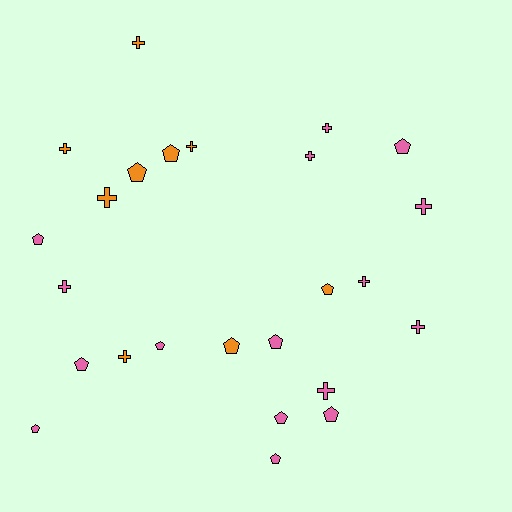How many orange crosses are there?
There are 5 orange crosses.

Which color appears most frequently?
Pink, with 16 objects.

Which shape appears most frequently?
Pentagon, with 13 objects.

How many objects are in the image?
There are 25 objects.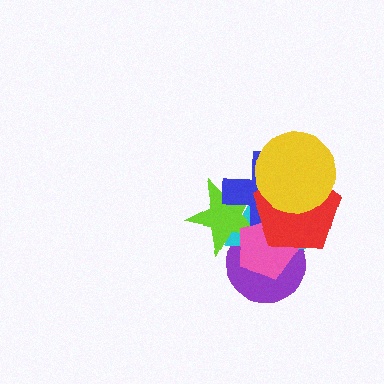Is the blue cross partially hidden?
Yes, it is partially covered by another shape.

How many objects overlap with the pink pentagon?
5 objects overlap with the pink pentagon.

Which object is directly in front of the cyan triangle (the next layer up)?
The lime star is directly in front of the cyan triangle.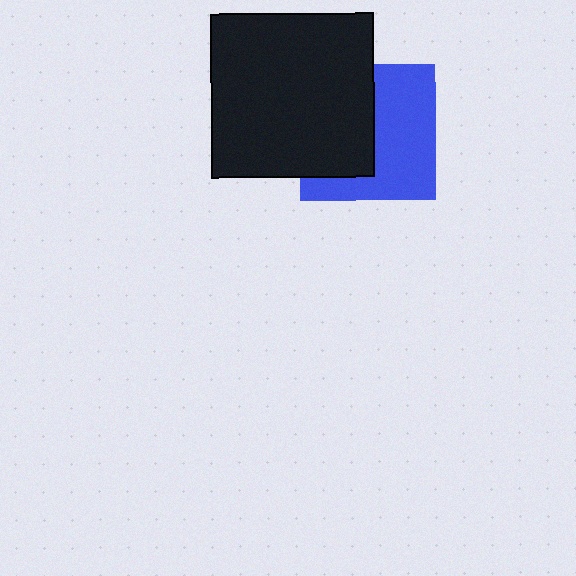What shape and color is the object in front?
The object in front is a black square.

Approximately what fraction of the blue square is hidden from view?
Roughly 45% of the blue square is hidden behind the black square.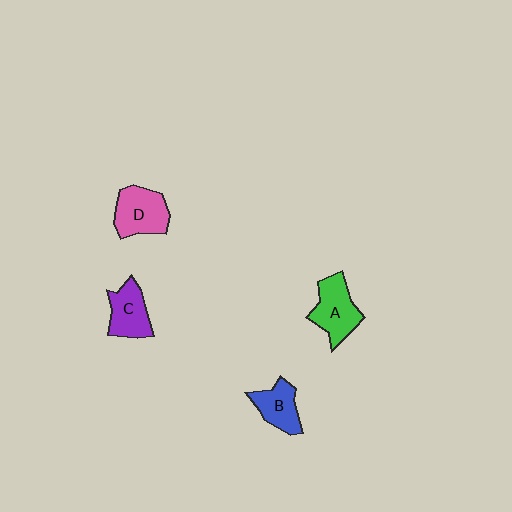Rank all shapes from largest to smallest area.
From largest to smallest: A (green), D (pink), C (purple), B (blue).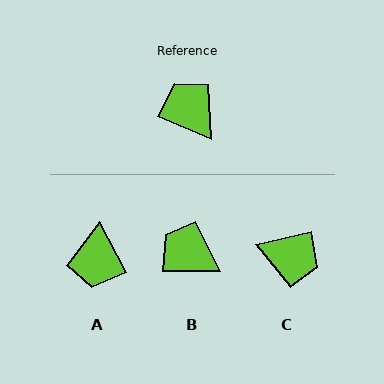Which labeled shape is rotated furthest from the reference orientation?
C, about 144 degrees away.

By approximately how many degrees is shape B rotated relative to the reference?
Approximately 23 degrees counter-clockwise.